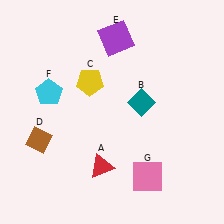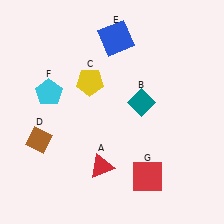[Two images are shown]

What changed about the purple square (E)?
In Image 1, E is purple. In Image 2, it changed to blue.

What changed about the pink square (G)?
In Image 1, G is pink. In Image 2, it changed to red.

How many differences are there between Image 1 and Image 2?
There are 2 differences between the two images.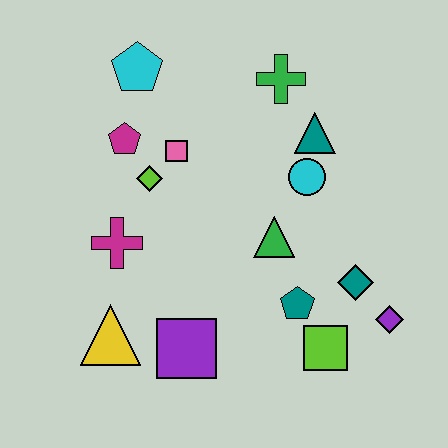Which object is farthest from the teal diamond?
The cyan pentagon is farthest from the teal diamond.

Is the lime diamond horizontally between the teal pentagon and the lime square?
No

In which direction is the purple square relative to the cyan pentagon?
The purple square is below the cyan pentagon.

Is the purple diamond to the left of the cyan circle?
No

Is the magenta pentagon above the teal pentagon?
Yes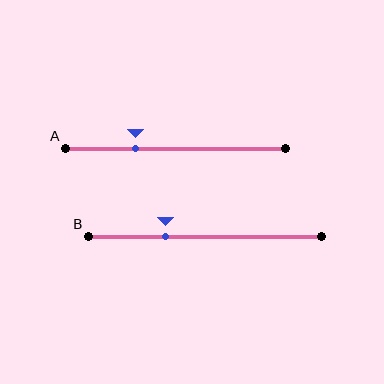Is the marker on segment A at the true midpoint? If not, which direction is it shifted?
No, the marker on segment A is shifted to the left by about 18% of the segment length.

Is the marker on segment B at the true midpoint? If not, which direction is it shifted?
No, the marker on segment B is shifted to the left by about 17% of the segment length.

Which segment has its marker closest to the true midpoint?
Segment B has its marker closest to the true midpoint.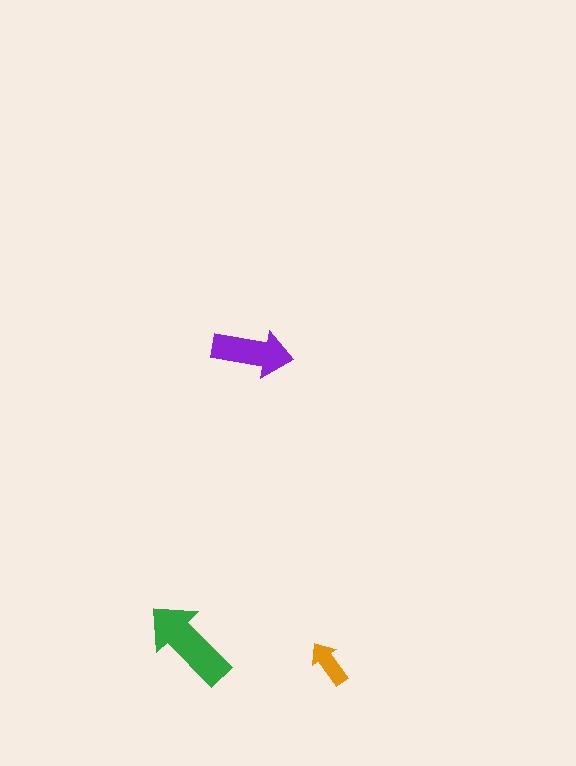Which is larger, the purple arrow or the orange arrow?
The purple one.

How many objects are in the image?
There are 3 objects in the image.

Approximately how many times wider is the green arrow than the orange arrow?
About 2 times wider.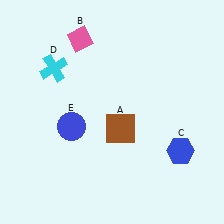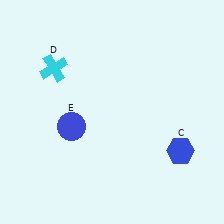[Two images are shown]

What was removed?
The pink diamond (B), the brown square (A) were removed in Image 2.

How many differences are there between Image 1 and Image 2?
There are 2 differences between the two images.